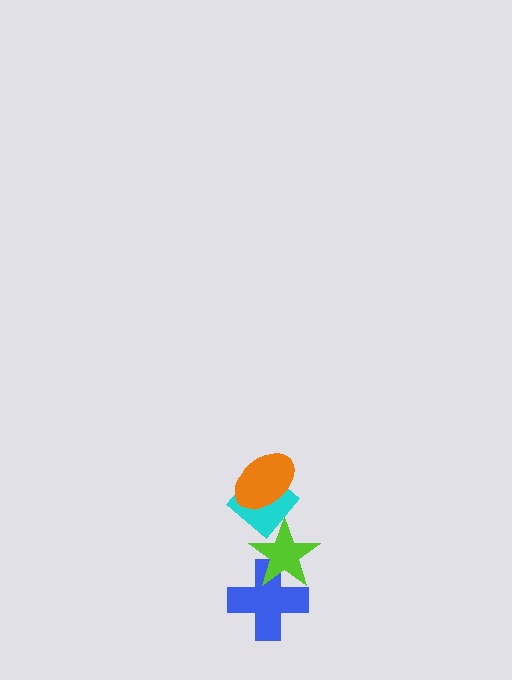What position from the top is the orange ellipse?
The orange ellipse is 1st from the top.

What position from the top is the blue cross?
The blue cross is 4th from the top.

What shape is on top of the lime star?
The cyan diamond is on top of the lime star.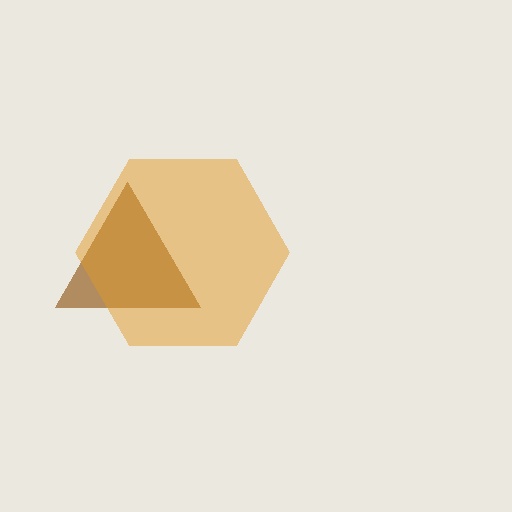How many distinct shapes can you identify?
There are 2 distinct shapes: a brown triangle, an orange hexagon.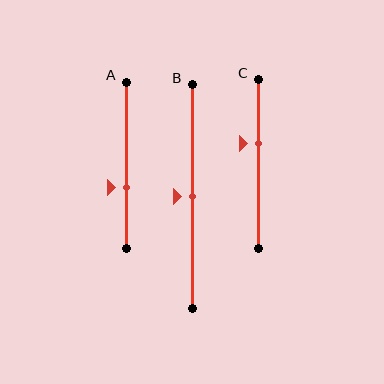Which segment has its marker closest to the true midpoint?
Segment B has its marker closest to the true midpoint.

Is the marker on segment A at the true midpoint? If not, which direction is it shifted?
No, the marker on segment A is shifted downward by about 13% of the segment length.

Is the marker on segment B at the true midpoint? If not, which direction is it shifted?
Yes, the marker on segment B is at the true midpoint.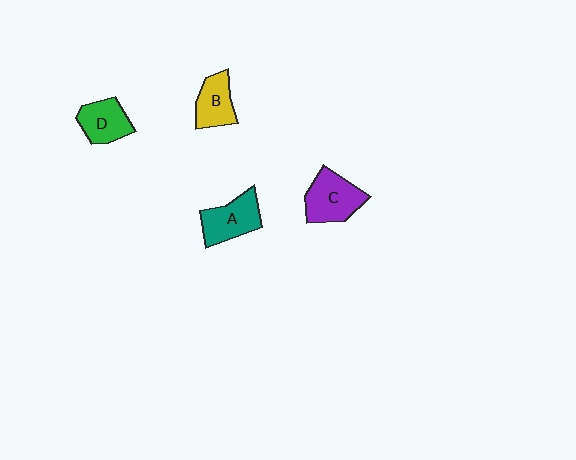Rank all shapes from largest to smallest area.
From largest to smallest: C (purple), A (teal), D (green), B (yellow).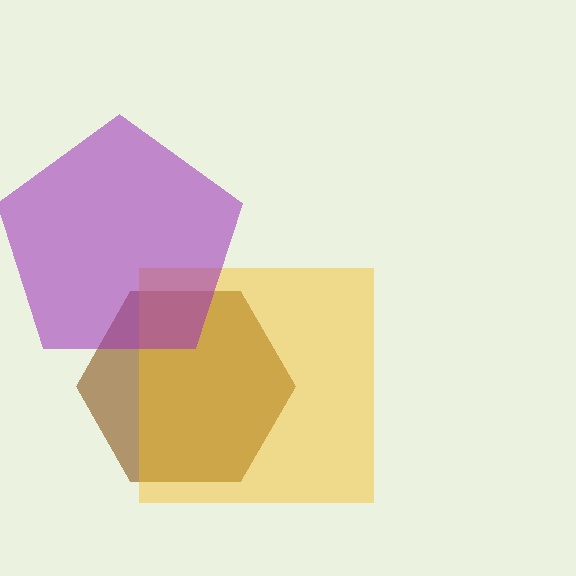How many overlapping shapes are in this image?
There are 3 overlapping shapes in the image.